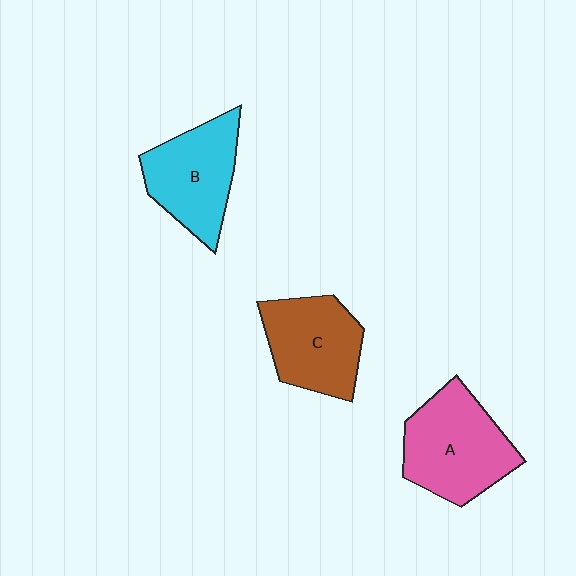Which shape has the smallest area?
Shape C (brown).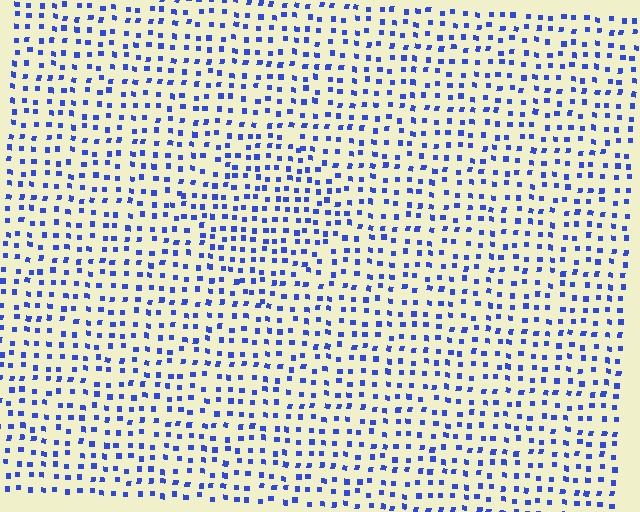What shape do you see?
I see a diamond.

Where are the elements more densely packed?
The elements are more densely packed inside the diamond boundary.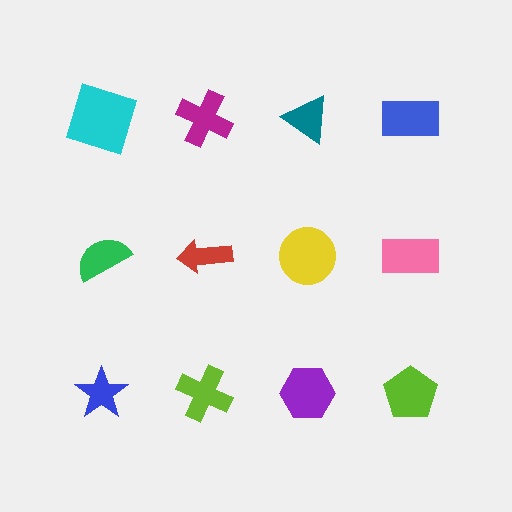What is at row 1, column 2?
A magenta cross.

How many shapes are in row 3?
4 shapes.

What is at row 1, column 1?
A cyan square.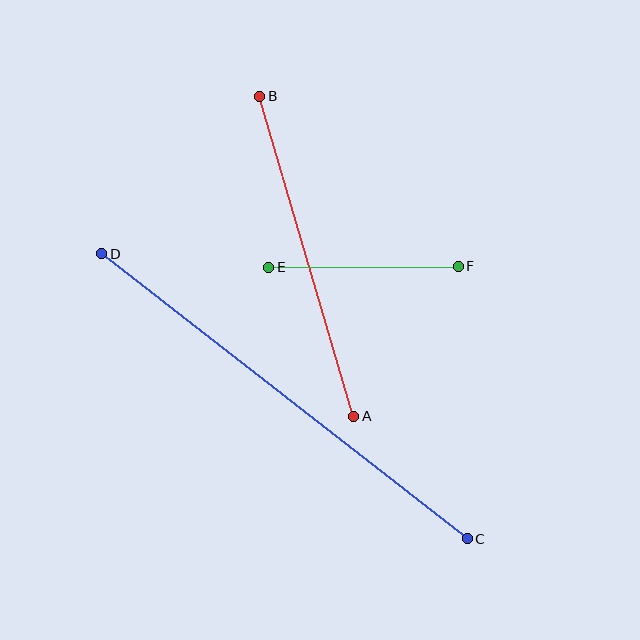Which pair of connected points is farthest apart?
Points C and D are farthest apart.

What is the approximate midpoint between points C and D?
The midpoint is at approximately (284, 396) pixels.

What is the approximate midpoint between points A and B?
The midpoint is at approximately (307, 256) pixels.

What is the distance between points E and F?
The distance is approximately 189 pixels.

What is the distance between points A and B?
The distance is approximately 334 pixels.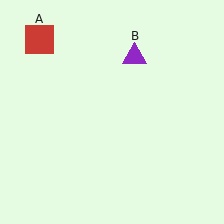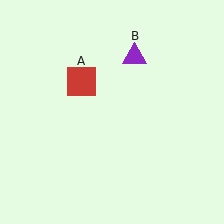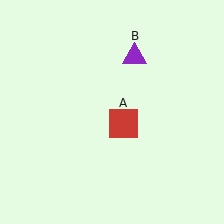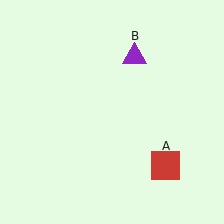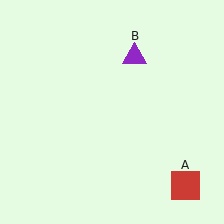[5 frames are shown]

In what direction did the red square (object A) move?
The red square (object A) moved down and to the right.